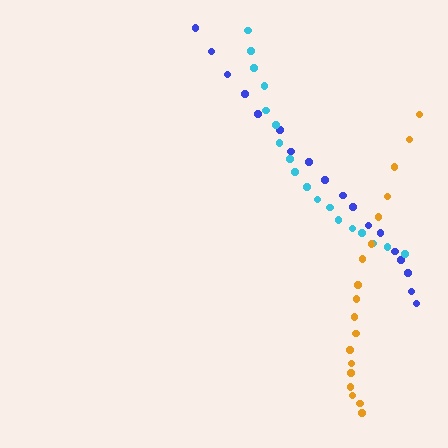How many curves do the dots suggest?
There are 3 distinct paths.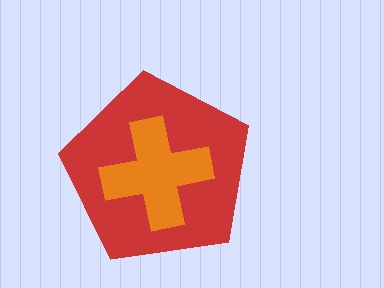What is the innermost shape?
The orange cross.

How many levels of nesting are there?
2.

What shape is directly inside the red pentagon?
The orange cross.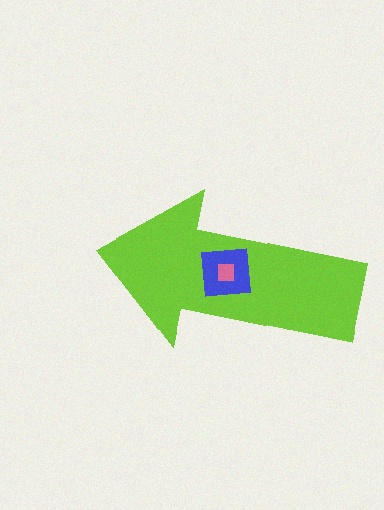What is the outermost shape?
The lime arrow.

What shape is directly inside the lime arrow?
The blue square.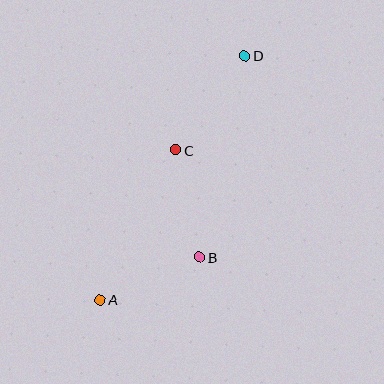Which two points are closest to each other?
Points A and B are closest to each other.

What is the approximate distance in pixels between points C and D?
The distance between C and D is approximately 117 pixels.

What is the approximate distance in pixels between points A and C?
The distance between A and C is approximately 168 pixels.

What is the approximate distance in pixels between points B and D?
The distance between B and D is approximately 207 pixels.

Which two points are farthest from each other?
Points A and D are farthest from each other.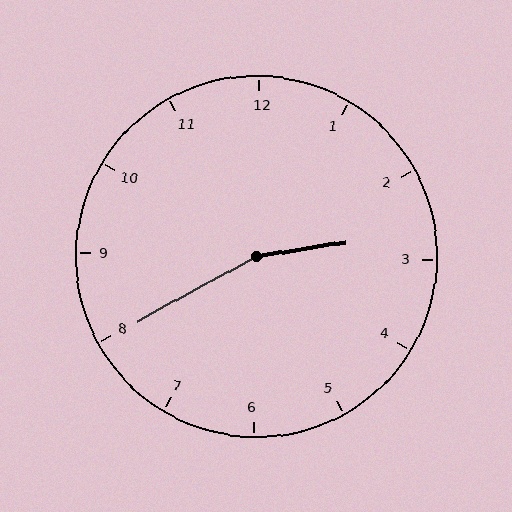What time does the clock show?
2:40.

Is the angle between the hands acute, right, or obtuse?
It is obtuse.